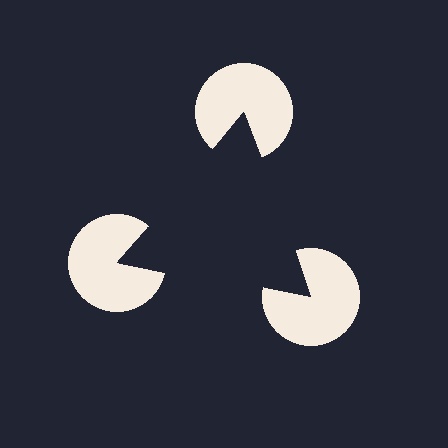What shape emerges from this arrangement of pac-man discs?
An illusory triangle — its edges are inferred from the aligned wedge cuts in the pac-man discs, not physically drawn.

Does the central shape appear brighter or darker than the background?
It typically appears slightly darker than the background, even though no actual brightness change is drawn.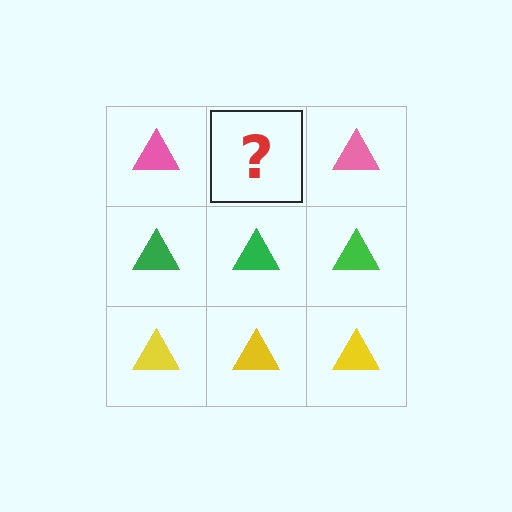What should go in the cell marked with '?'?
The missing cell should contain a pink triangle.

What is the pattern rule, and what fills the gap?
The rule is that each row has a consistent color. The gap should be filled with a pink triangle.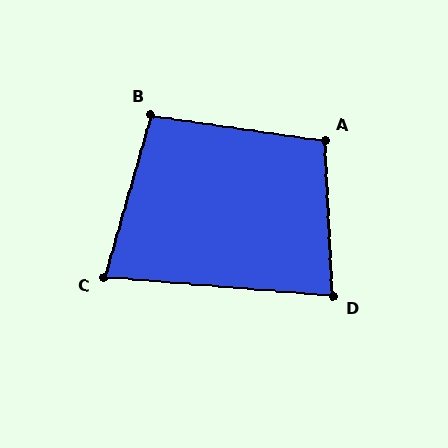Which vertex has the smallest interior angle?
C, at approximately 79 degrees.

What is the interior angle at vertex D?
Approximately 82 degrees (acute).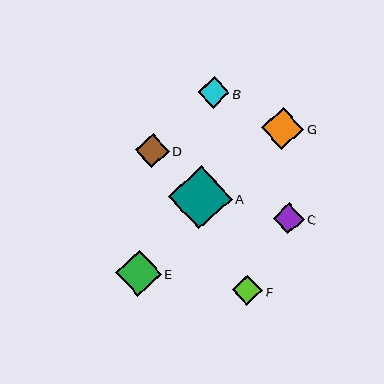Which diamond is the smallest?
Diamond F is the smallest with a size of approximately 30 pixels.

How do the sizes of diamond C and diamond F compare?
Diamond C and diamond F are approximately the same size.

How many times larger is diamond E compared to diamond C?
Diamond E is approximately 1.5 times the size of diamond C.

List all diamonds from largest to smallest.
From largest to smallest: A, E, G, D, B, C, F.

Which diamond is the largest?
Diamond A is the largest with a size of approximately 63 pixels.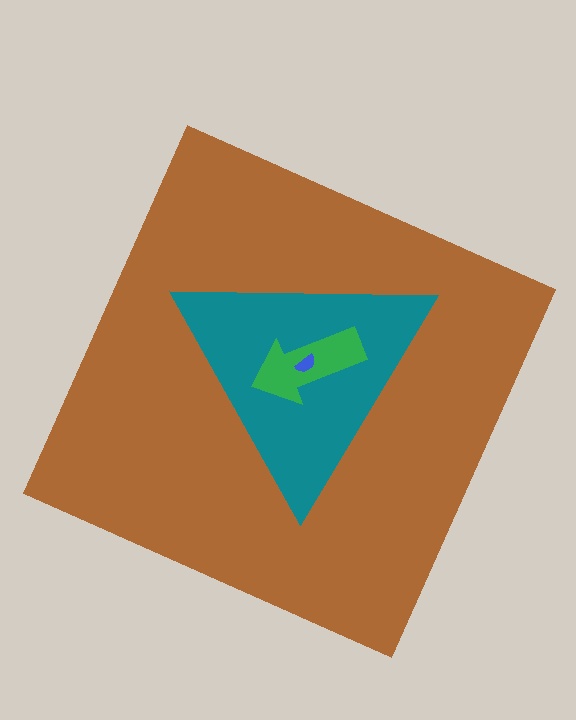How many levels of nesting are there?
4.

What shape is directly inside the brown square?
The teal triangle.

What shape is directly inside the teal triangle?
The green arrow.